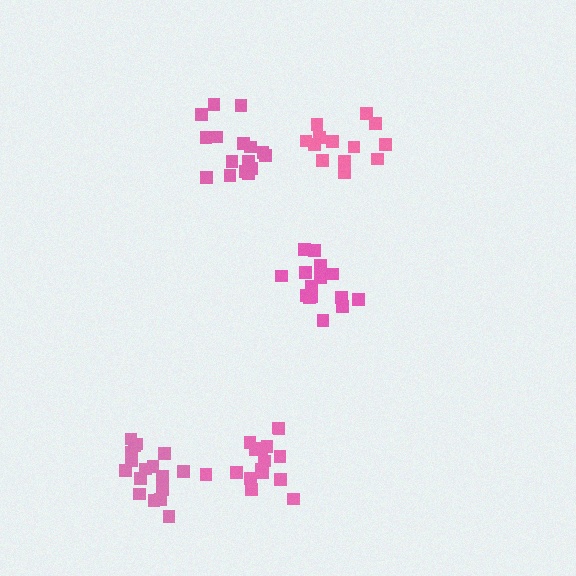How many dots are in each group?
Group 1: 17 dots, Group 2: 13 dots, Group 3: 16 dots, Group 4: 15 dots, Group 5: 17 dots (78 total).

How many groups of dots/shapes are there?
There are 5 groups.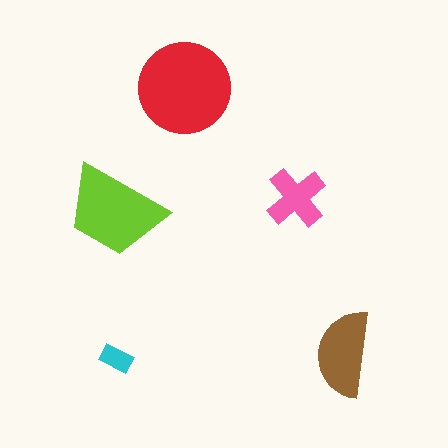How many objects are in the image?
There are 5 objects in the image.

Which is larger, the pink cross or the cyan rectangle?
The pink cross.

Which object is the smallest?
The cyan rectangle.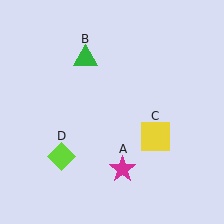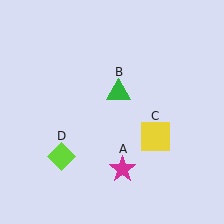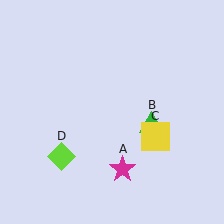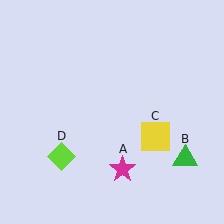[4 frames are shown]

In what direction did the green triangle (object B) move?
The green triangle (object B) moved down and to the right.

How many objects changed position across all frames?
1 object changed position: green triangle (object B).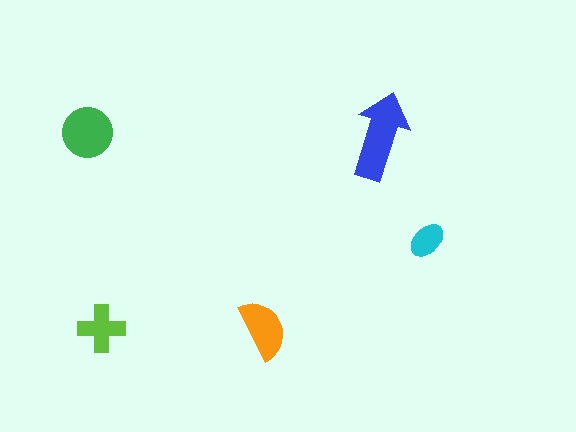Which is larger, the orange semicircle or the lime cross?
The orange semicircle.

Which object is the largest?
The blue arrow.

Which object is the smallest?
The cyan ellipse.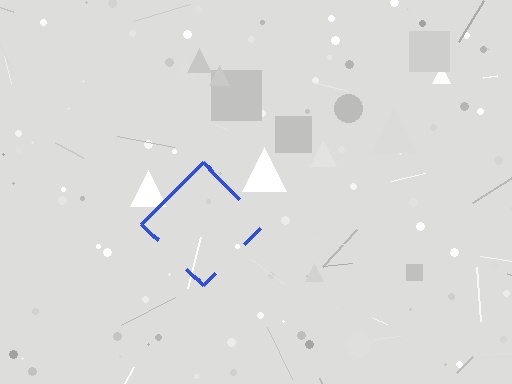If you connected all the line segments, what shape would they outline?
They would outline a diamond.